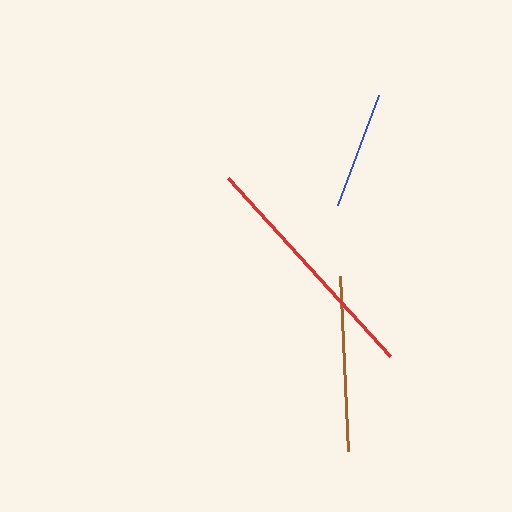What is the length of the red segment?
The red segment is approximately 241 pixels long.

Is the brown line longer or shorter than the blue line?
The brown line is longer than the blue line.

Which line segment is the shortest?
The blue line is the shortest at approximately 117 pixels.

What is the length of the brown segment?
The brown segment is approximately 175 pixels long.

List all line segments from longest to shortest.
From longest to shortest: red, brown, blue.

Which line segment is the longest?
The red line is the longest at approximately 241 pixels.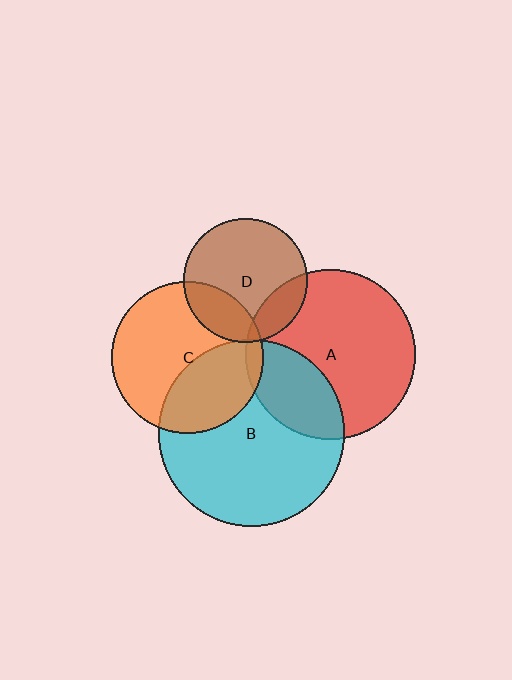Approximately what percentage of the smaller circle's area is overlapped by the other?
Approximately 30%.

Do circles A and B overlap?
Yes.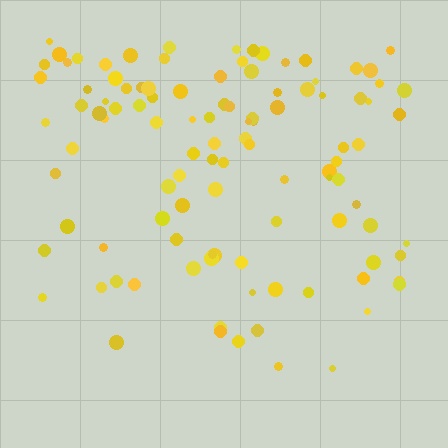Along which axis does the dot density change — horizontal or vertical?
Vertical.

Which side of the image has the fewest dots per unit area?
The bottom.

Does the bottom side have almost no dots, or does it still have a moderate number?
Still a moderate number, just noticeably fewer than the top.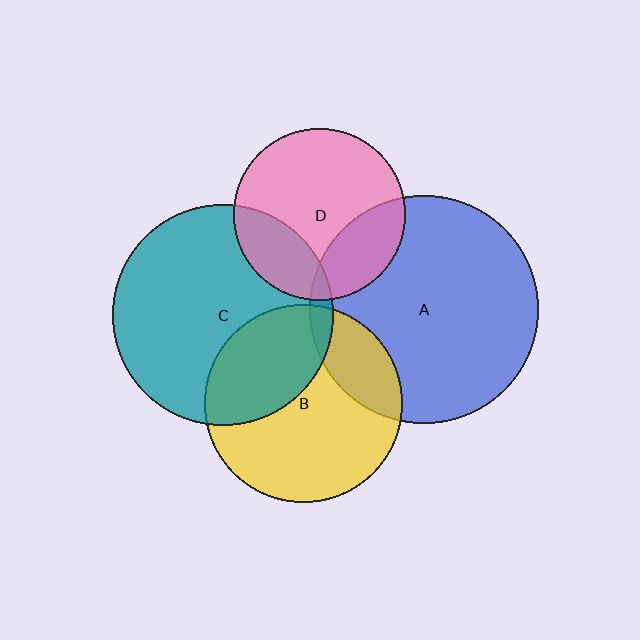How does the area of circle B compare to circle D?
Approximately 1.3 times.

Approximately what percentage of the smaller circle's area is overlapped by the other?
Approximately 35%.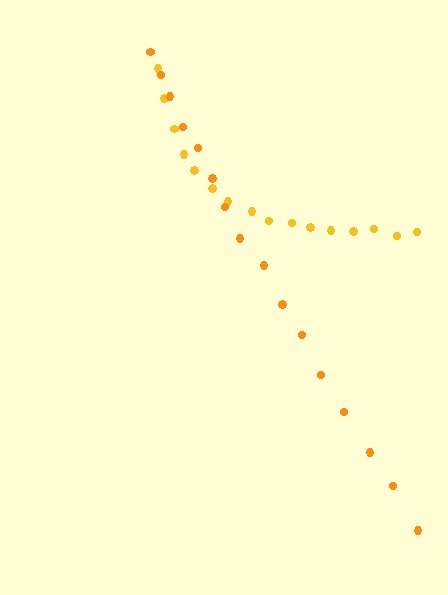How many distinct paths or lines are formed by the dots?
There are 2 distinct paths.